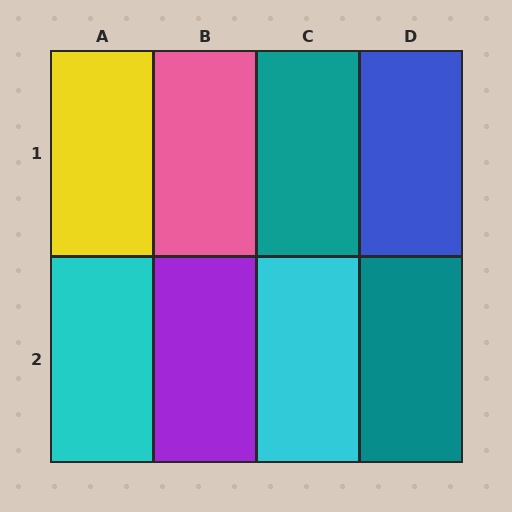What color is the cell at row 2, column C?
Cyan.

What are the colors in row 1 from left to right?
Yellow, pink, teal, blue.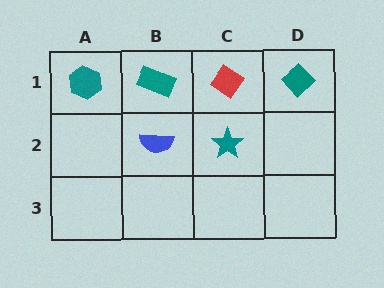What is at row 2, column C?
A teal star.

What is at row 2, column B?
A blue semicircle.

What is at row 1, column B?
A teal rectangle.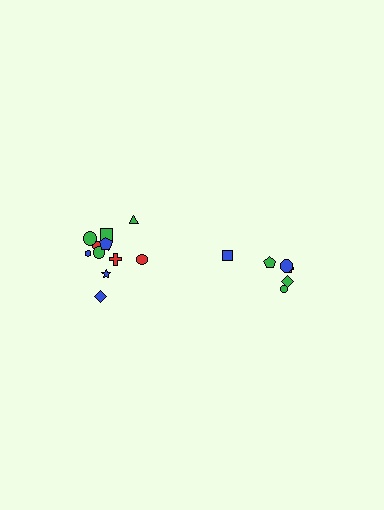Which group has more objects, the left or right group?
The left group.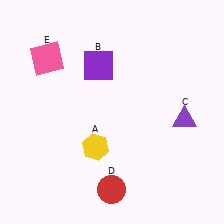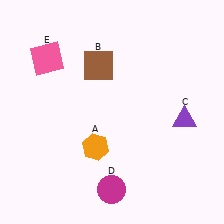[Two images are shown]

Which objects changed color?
A changed from yellow to orange. B changed from purple to brown. D changed from red to magenta.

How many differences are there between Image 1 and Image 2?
There are 3 differences between the two images.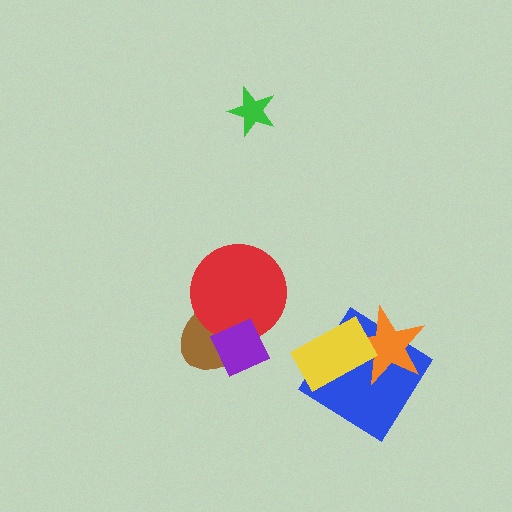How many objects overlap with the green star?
0 objects overlap with the green star.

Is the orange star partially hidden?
Yes, it is partially covered by another shape.